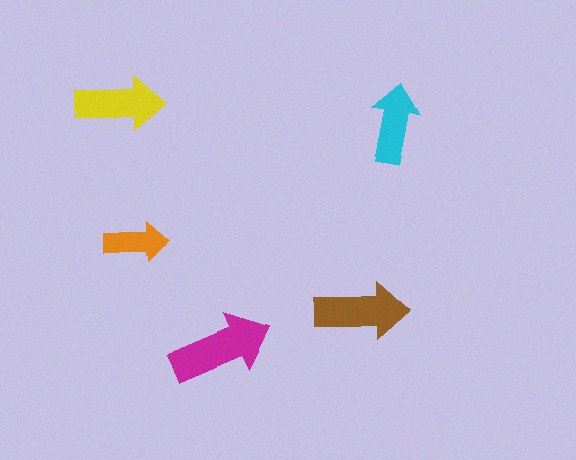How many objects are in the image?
There are 5 objects in the image.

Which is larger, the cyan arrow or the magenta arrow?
The magenta one.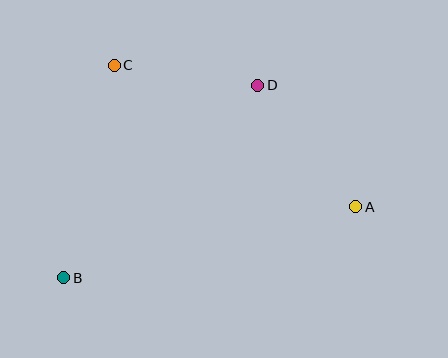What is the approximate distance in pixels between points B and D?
The distance between B and D is approximately 273 pixels.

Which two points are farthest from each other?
Points A and B are farthest from each other.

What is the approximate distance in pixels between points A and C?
The distance between A and C is approximately 280 pixels.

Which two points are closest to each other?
Points C and D are closest to each other.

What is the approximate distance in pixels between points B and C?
The distance between B and C is approximately 218 pixels.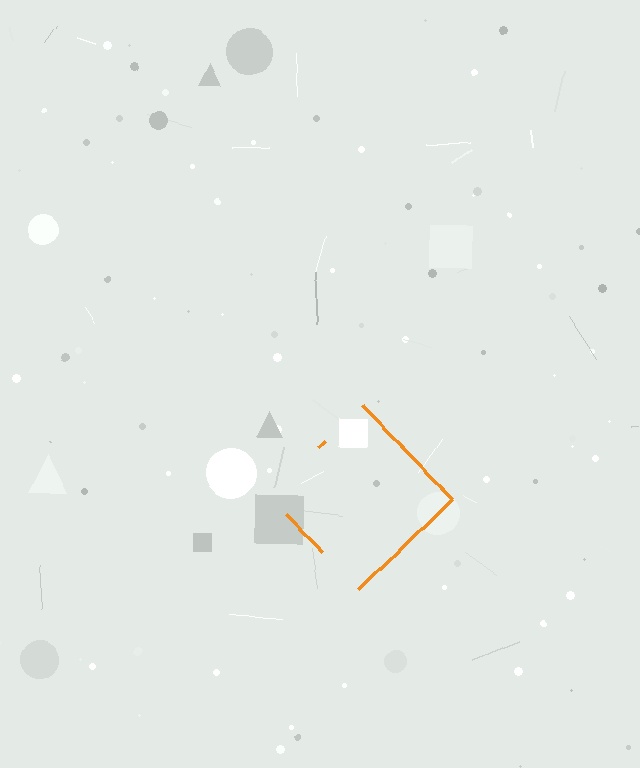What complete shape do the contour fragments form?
The contour fragments form a diamond.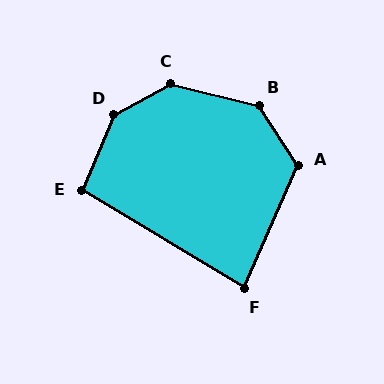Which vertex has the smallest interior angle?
F, at approximately 83 degrees.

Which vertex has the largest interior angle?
D, at approximately 141 degrees.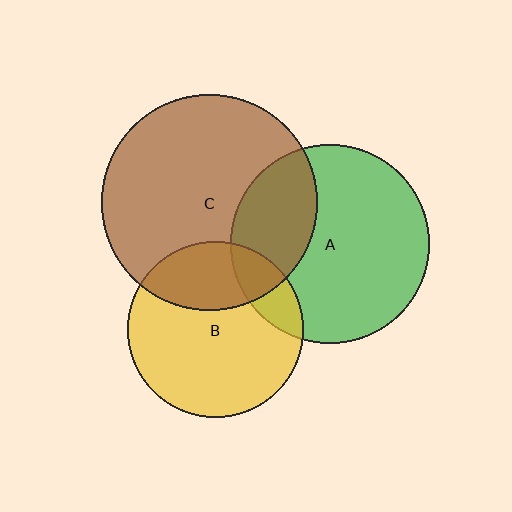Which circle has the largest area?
Circle C (brown).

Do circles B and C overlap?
Yes.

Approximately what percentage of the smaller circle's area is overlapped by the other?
Approximately 30%.